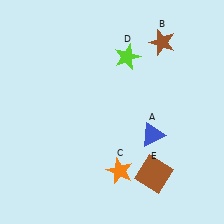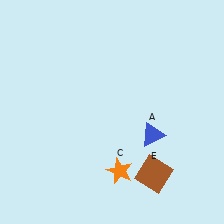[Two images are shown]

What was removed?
The lime star (D), the brown star (B) were removed in Image 2.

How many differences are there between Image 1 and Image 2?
There are 2 differences between the two images.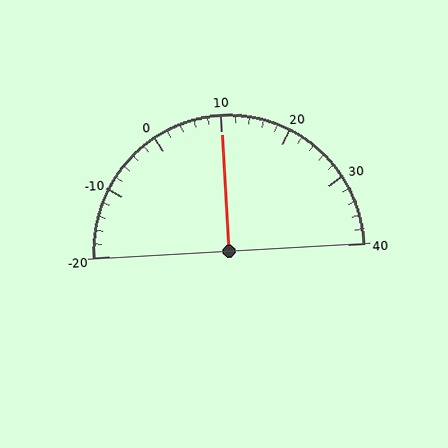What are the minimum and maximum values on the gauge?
The gauge ranges from -20 to 40.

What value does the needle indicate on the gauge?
The needle indicates approximately 10.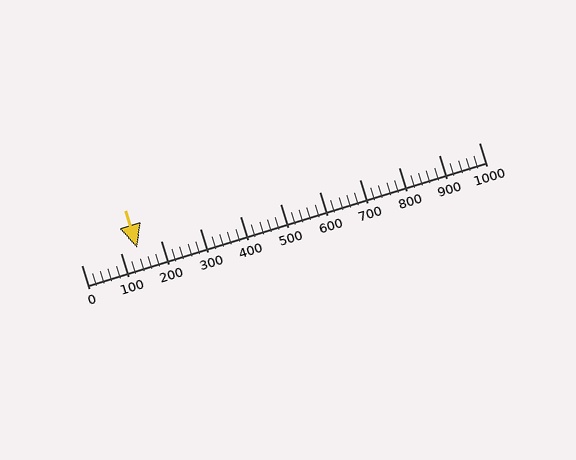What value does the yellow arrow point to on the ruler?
The yellow arrow points to approximately 140.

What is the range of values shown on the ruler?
The ruler shows values from 0 to 1000.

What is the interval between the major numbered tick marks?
The major tick marks are spaced 100 units apart.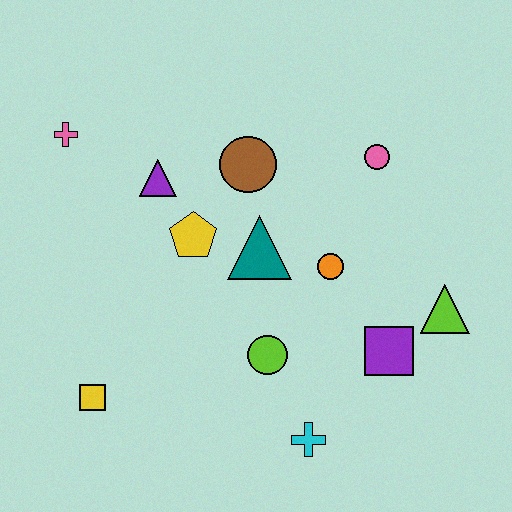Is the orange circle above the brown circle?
No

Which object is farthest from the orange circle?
The pink cross is farthest from the orange circle.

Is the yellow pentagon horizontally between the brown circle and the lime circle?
No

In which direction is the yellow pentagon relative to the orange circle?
The yellow pentagon is to the left of the orange circle.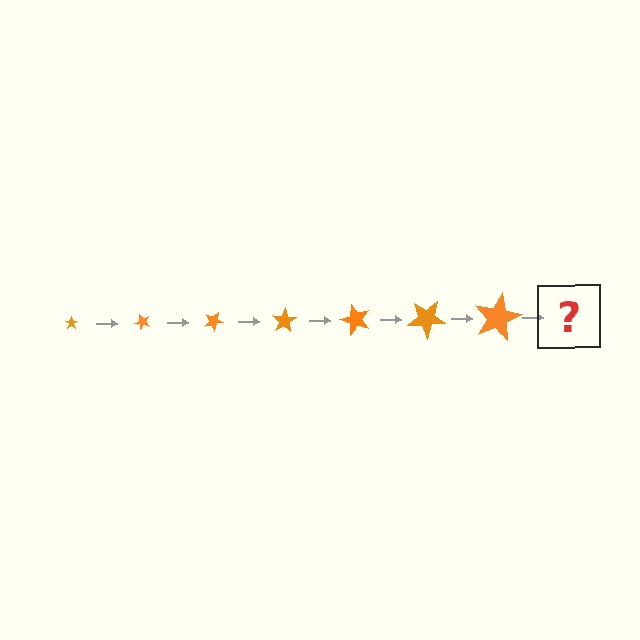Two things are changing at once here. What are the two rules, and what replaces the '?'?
The two rules are that the star grows larger each step and it rotates 50 degrees each step. The '?' should be a star, larger than the previous one and rotated 350 degrees from the start.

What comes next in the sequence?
The next element should be a star, larger than the previous one and rotated 350 degrees from the start.